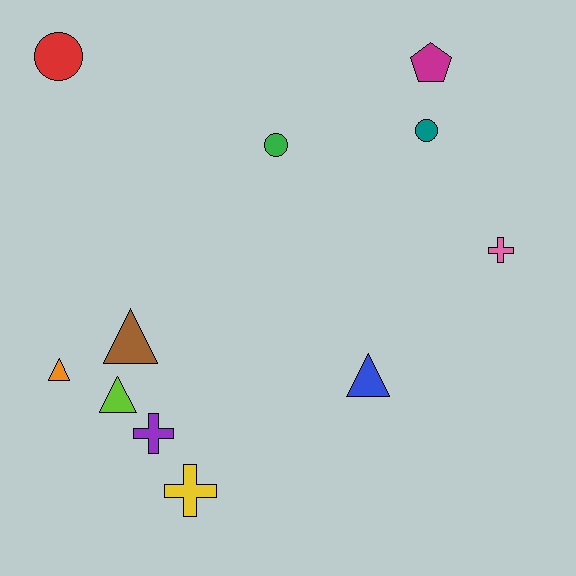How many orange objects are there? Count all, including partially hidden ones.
There is 1 orange object.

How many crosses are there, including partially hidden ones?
There are 3 crosses.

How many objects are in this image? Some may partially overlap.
There are 11 objects.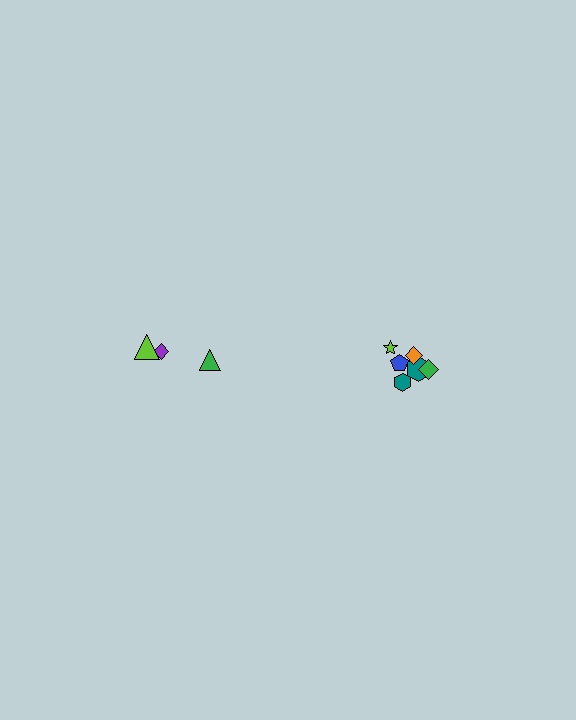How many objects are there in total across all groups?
There are 9 objects.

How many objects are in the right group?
There are 6 objects.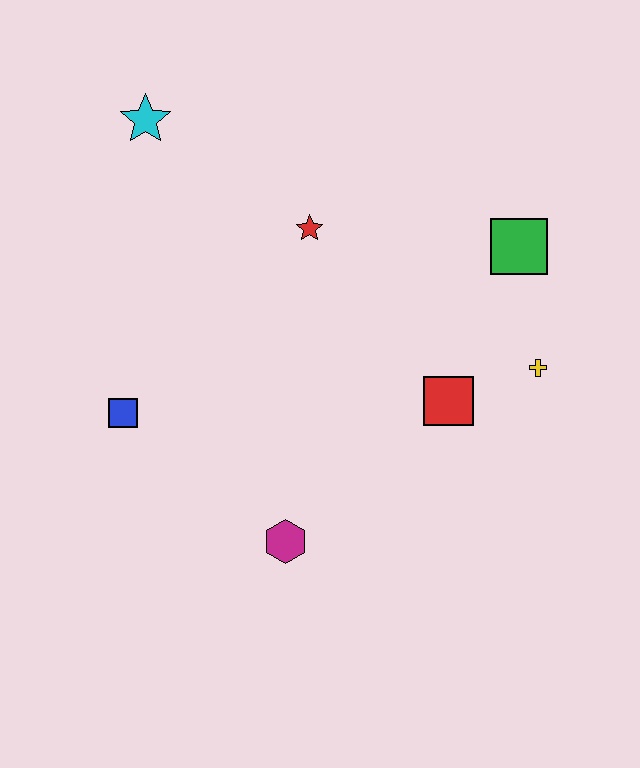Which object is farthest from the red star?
The magenta hexagon is farthest from the red star.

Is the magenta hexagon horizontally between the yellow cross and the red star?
No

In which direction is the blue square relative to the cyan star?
The blue square is below the cyan star.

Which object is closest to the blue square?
The magenta hexagon is closest to the blue square.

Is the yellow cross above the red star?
No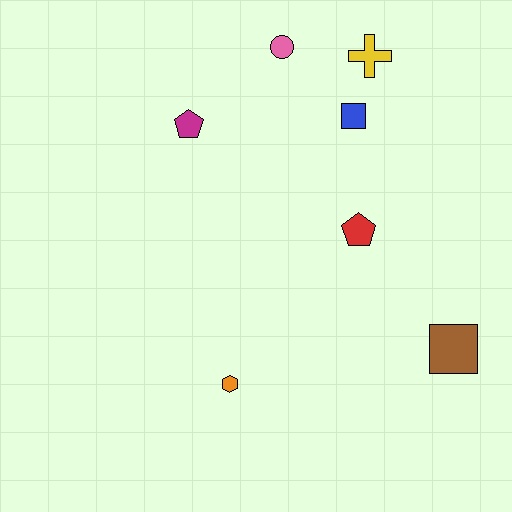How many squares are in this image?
There are 2 squares.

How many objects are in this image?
There are 7 objects.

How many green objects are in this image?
There are no green objects.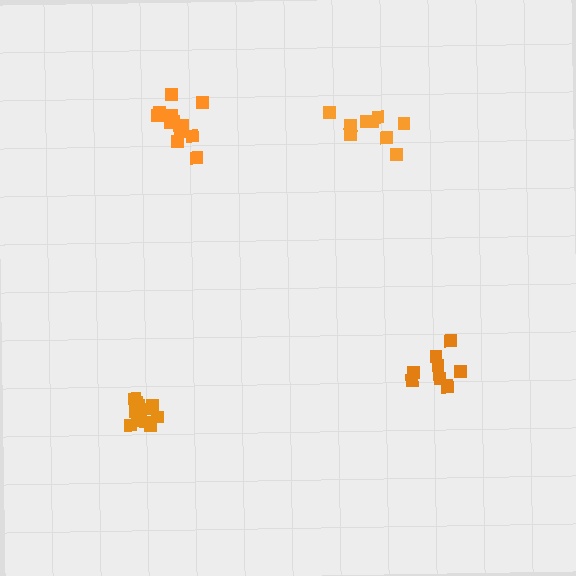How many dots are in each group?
Group 1: 12 dots, Group 2: 9 dots, Group 3: 13 dots, Group 4: 9 dots (43 total).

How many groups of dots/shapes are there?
There are 4 groups.